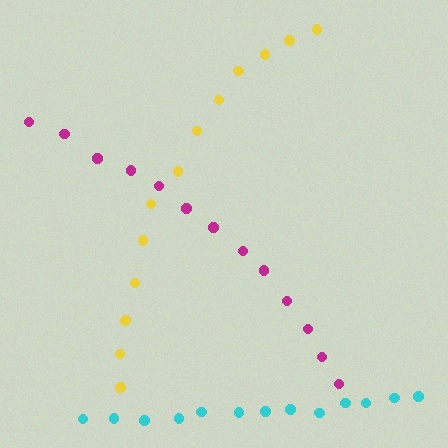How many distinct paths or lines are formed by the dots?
There are 3 distinct paths.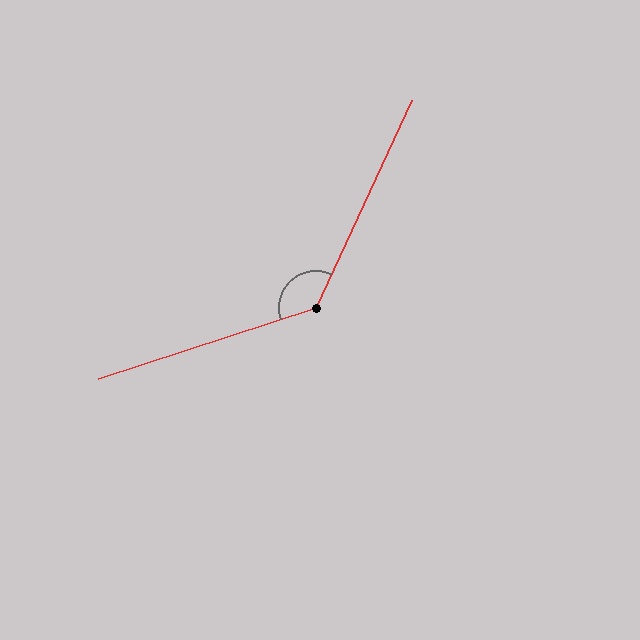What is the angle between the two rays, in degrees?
Approximately 133 degrees.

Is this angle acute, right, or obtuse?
It is obtuse.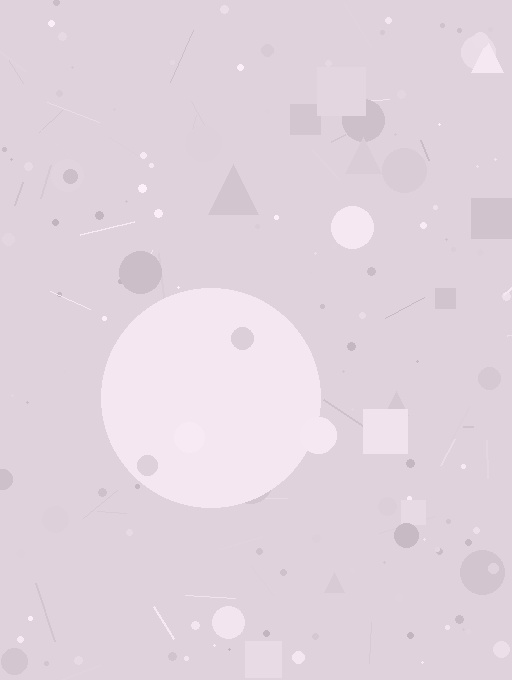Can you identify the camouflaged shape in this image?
The camouflaged shape is a circle.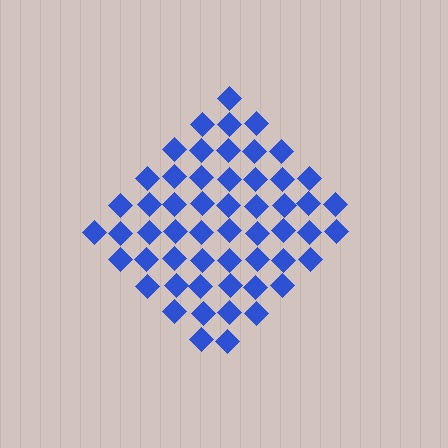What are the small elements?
The small elements are diamonds.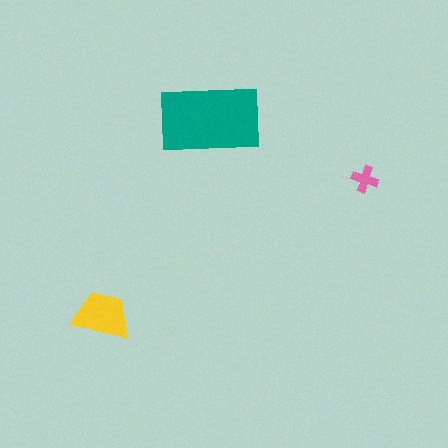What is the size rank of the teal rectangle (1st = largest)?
1st.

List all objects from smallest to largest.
The pink cross, the yellow trapezoid, the teal rectangle.